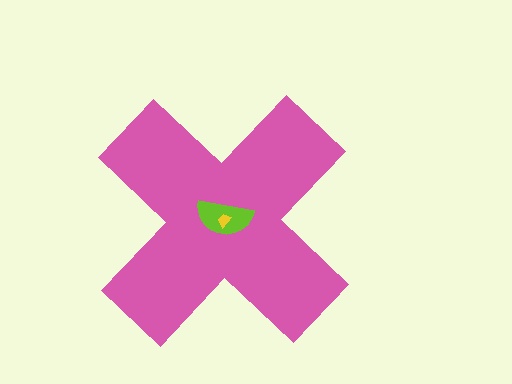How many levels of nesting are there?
3.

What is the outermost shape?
The pink cross.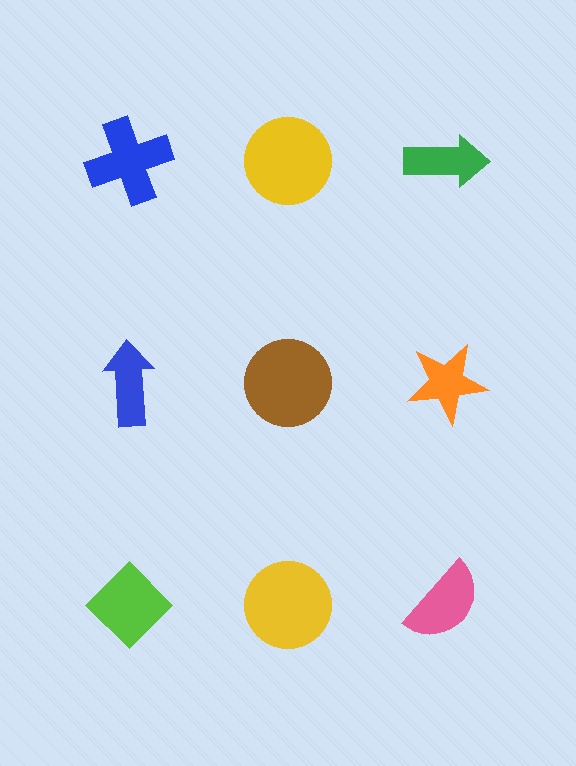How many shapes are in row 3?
3 shapes.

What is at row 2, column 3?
An orange star.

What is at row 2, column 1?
A blue arrow.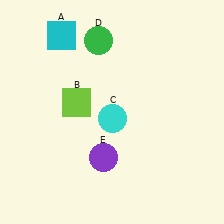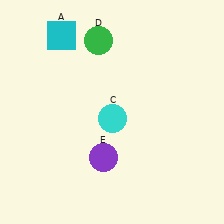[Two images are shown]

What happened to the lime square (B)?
The lime square (B) was removed in Image 2. It was in the top-left area of Image 1.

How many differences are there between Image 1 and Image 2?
There is 1 difference between the two images.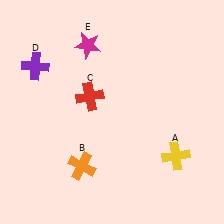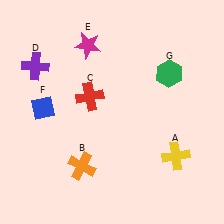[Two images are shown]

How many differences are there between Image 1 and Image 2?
There are 2 differences between the two images.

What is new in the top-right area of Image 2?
A green hexagon (G) was added in the top-right area of Image 2.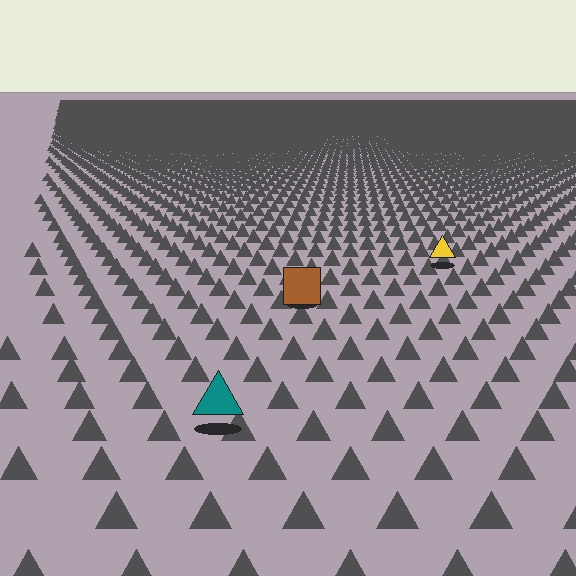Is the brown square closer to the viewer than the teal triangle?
No. The teal triangle is closer — you can tell from the texture gradient: the ground texture is coarser near it.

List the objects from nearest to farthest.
From nearest to farthest: the teal triangle, the brown square, the yellow triangle.